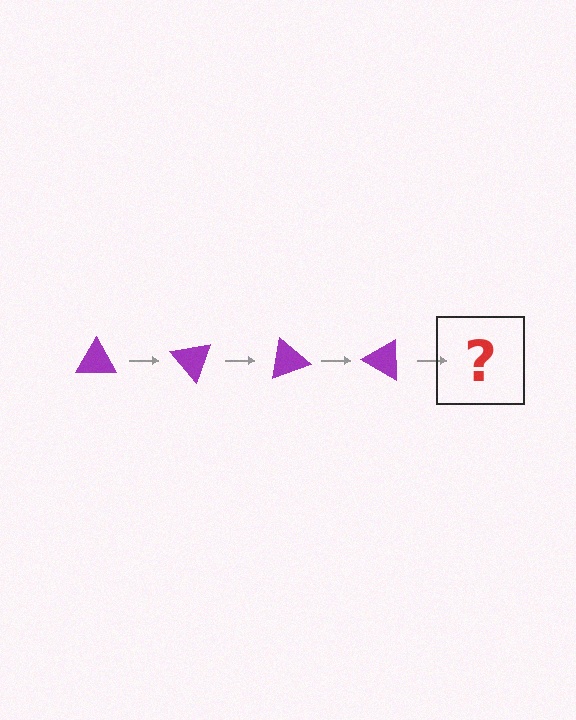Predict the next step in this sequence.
The next step is a purple triangle rotated 200 degrees.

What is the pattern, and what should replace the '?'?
The pattern is that the triangle rotates 50 degrees each step. The '?' should be a purple triangle rotated 200 degrees.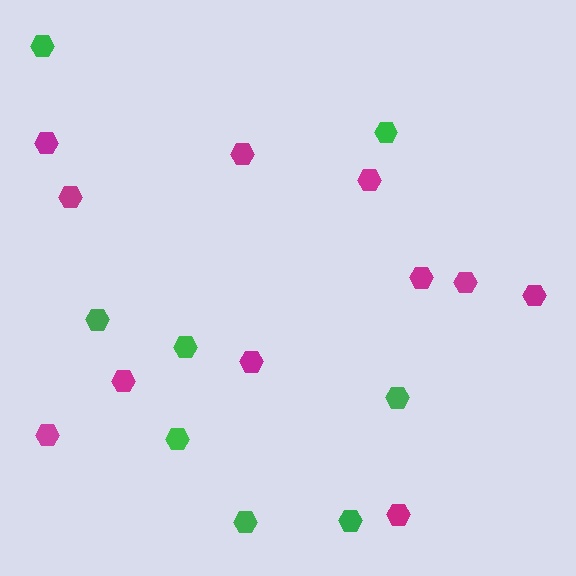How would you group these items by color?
There are 2 groups: one group of magenta hexagons (11) and one group of green hexagons (8).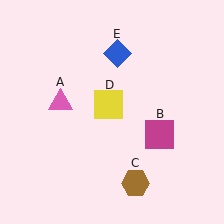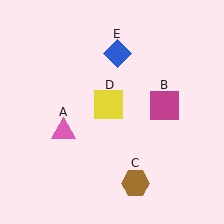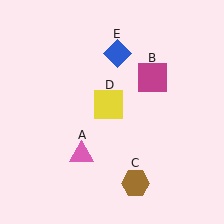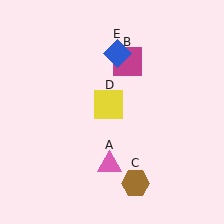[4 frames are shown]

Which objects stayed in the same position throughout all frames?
Brown hexagon (object C) and yellow square (object D) and blue diamond (object E) remained stationary.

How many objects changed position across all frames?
2 objects changed position: pink triangle (object A), magenta square (object B).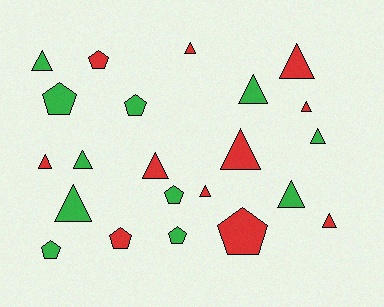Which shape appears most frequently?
Triangle, with 14 objects.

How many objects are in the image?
There are 22 objects.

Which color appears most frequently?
Green, with 11 objects.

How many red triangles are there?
There are 8 red triangles.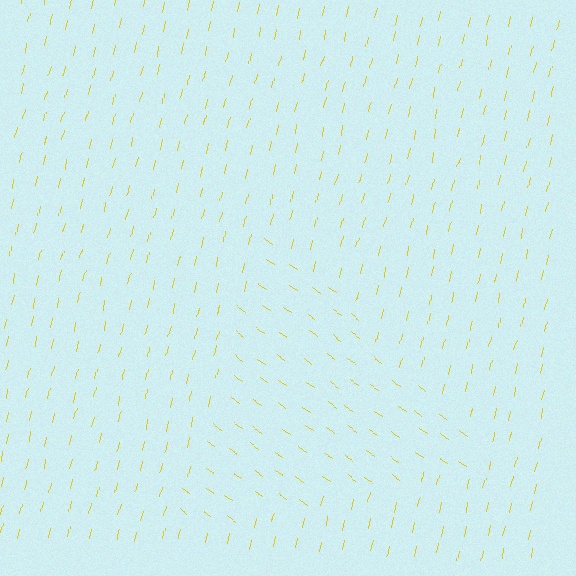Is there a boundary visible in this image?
Yes, there is a texture boundary formed by a change in line orientation.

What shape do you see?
I see a triangle.